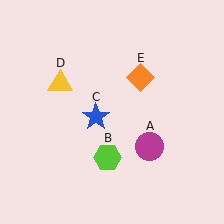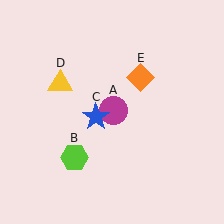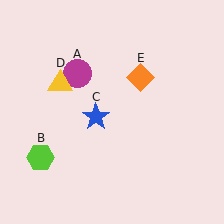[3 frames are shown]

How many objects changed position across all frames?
2 objects changed position: magenta circle (object A), lime hexagon (object B).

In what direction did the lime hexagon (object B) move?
The lime hexagon (object B) moved left.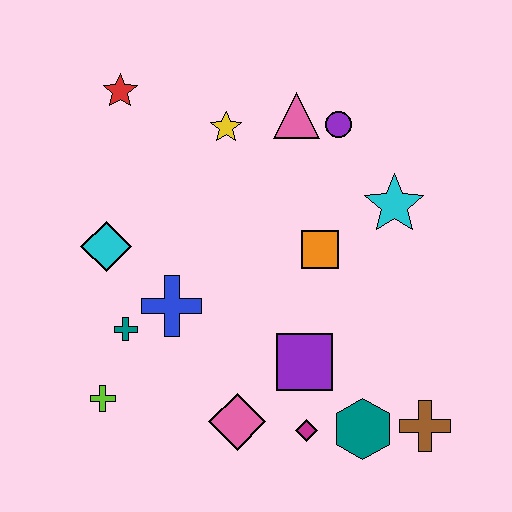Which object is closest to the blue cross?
The teal cross is closest to the blue cross.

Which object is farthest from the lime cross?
The purple circle is farthest from the lime cross.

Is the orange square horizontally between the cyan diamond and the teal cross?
No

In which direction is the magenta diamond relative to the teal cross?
The magenta diamond is to the right of the teal cross.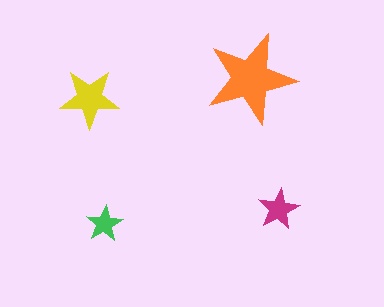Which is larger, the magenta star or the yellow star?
The yellow one.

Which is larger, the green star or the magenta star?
The magenta one.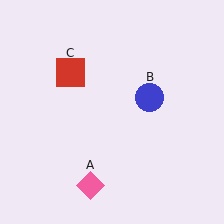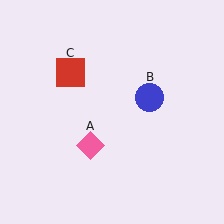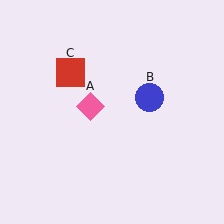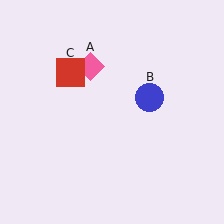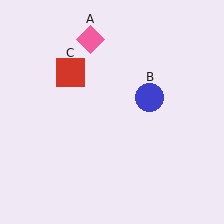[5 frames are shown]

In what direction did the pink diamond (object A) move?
The pink diamond (object A) moved up.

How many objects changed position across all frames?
1 object changed position: pink diamond (object A).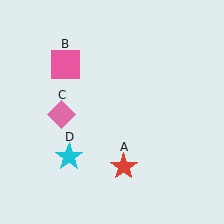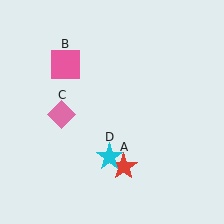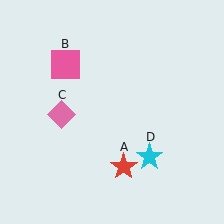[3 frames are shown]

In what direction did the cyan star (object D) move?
The cyan star (object D) moved right.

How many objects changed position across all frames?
1 object changed position: cyan star (object D).